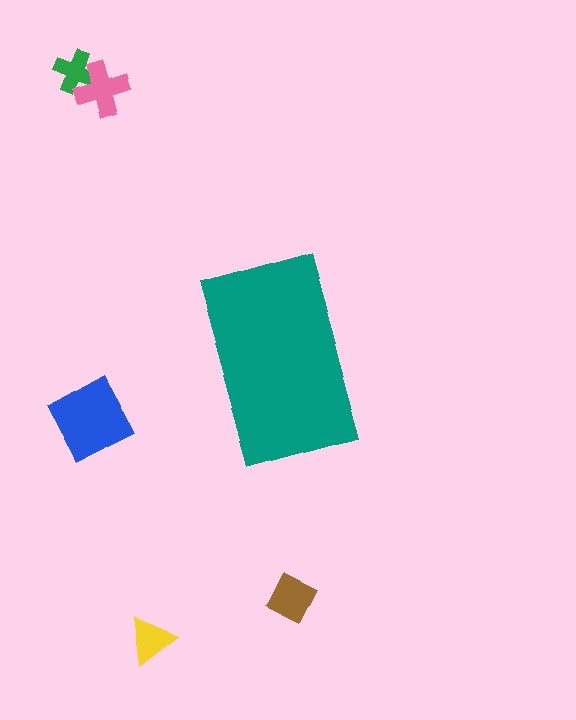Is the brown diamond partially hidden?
No, the brown diamond is fully visible.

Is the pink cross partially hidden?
No, the pink cross is fully visible.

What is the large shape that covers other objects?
A teal rectangle.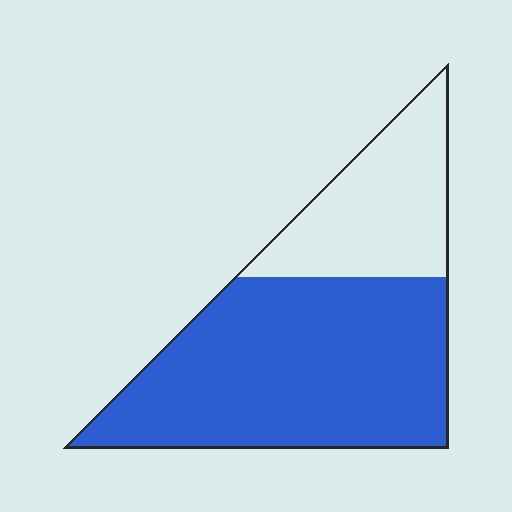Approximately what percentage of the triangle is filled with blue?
Approximately 70%.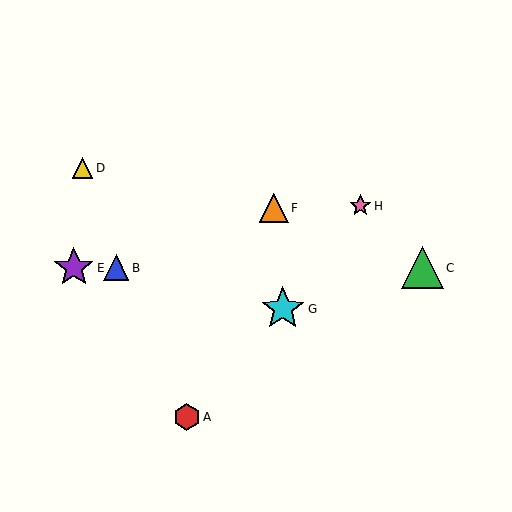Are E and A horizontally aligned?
No, E is at y≈268 and A is at y≈417.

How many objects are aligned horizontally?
3 objects (B, C, E) are aligned horizontally.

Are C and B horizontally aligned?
Yes, both are at y≈268.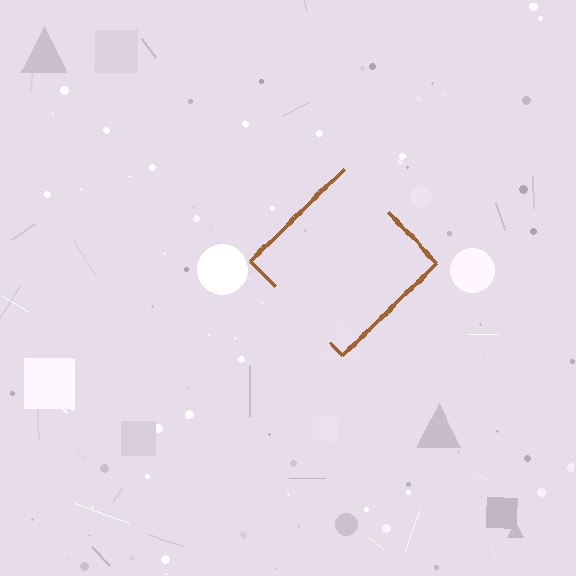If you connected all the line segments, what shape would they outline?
They would outline a diamond.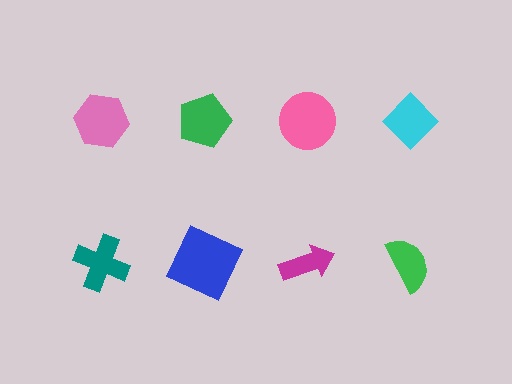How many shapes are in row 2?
4 shapes.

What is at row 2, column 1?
A teal cross.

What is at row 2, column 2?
A blue square.